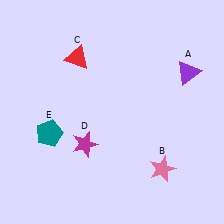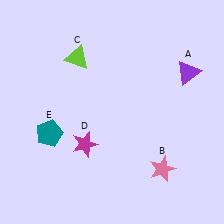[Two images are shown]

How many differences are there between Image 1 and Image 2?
There is 1 difference between the two images.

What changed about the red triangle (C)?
In Image 1, C is red. In Image 2, it changed to lime.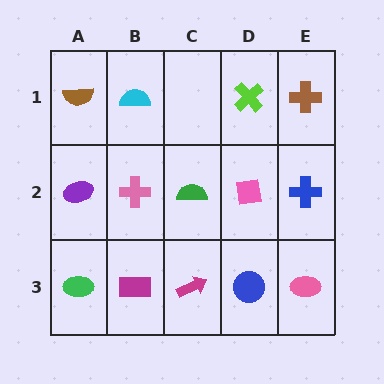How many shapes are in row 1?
4 shapes.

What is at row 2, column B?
A pink cross.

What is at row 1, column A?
A brown semicircle.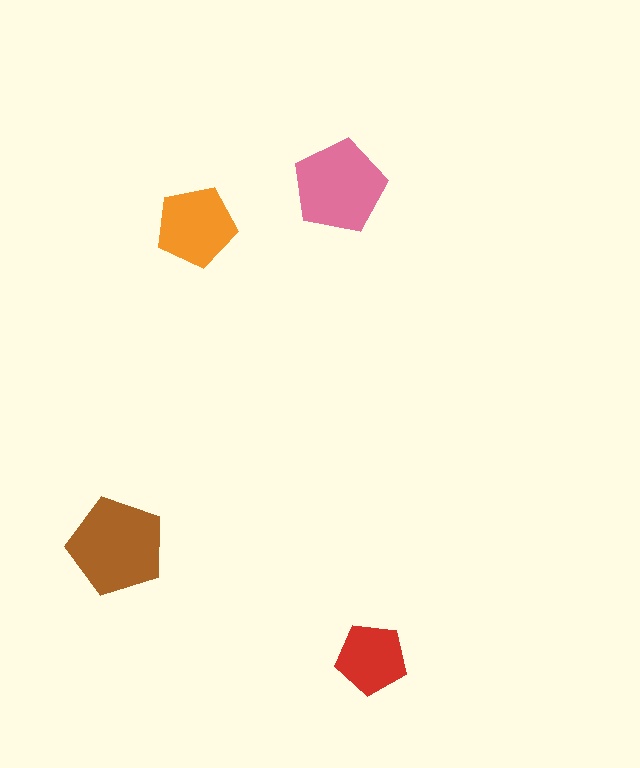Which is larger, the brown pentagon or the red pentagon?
The brown one.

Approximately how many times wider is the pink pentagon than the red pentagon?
About 1.5 times wider.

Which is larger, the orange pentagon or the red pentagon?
The orange one.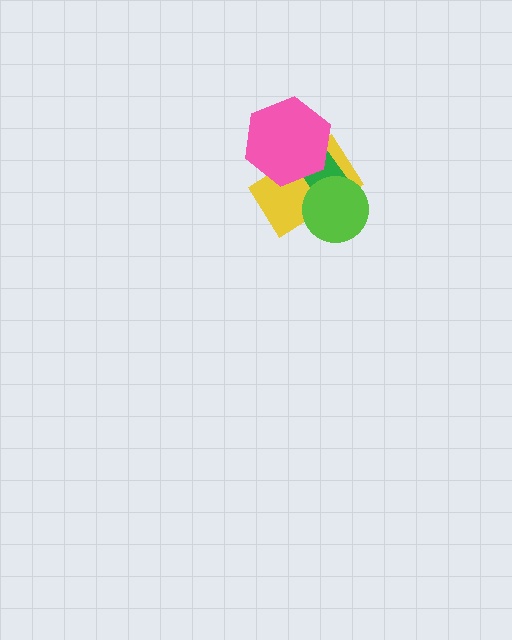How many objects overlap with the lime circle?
2 objects overlap with the lime circle.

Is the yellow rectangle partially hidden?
Yes, it is partially covered by another shape.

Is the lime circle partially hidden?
No, no other shape covers it.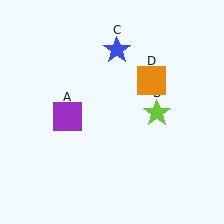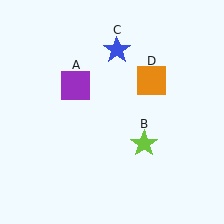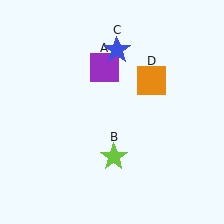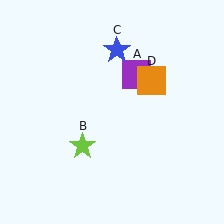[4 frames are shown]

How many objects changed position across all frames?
2 objects changed position: purple square (object A), lime star (object B).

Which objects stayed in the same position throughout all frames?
Blue star (object C) and orange square (object D) remained stationary.